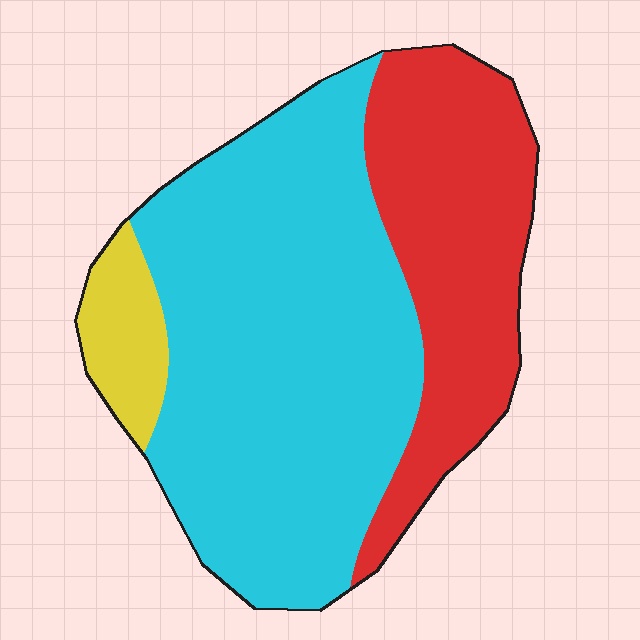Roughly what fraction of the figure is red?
Red takes up about one third (1/3) of the figure.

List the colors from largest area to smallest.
From largest to smallest: cyan, red, yellow.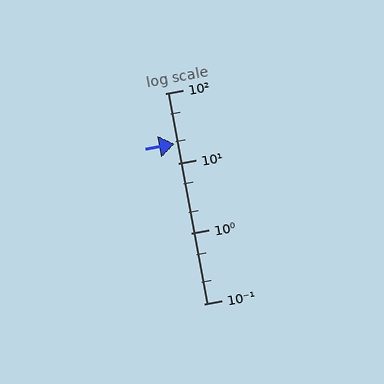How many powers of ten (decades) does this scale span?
The scale spans 3 decades, from 0.1 to 100.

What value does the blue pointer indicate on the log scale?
The pointer indicates approximately 19.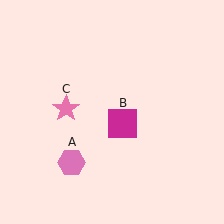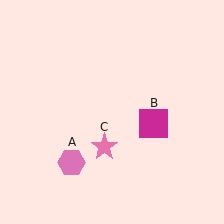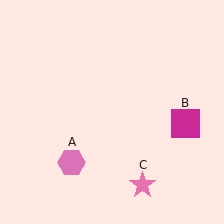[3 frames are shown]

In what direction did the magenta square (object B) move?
The magenta square (object B) moved right.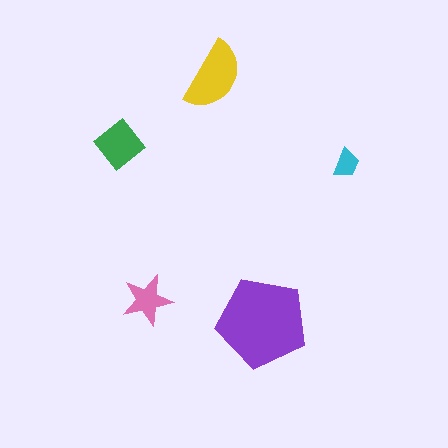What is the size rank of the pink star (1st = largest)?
4th.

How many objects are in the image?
There are 5 objects in the image.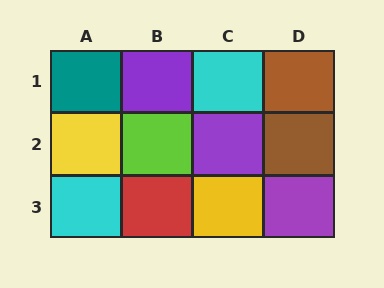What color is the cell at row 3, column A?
Cyan.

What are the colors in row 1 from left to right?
Teal, purple, cyan, brown.